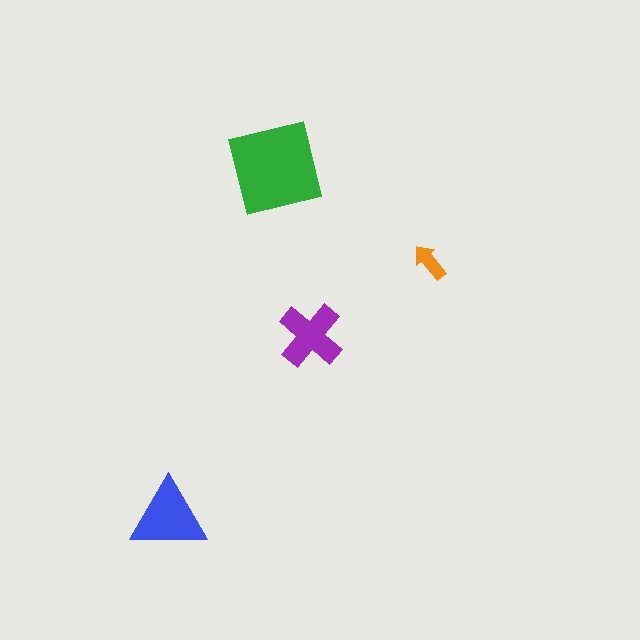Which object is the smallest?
The orange arrow.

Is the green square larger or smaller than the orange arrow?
Larger.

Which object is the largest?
The green square.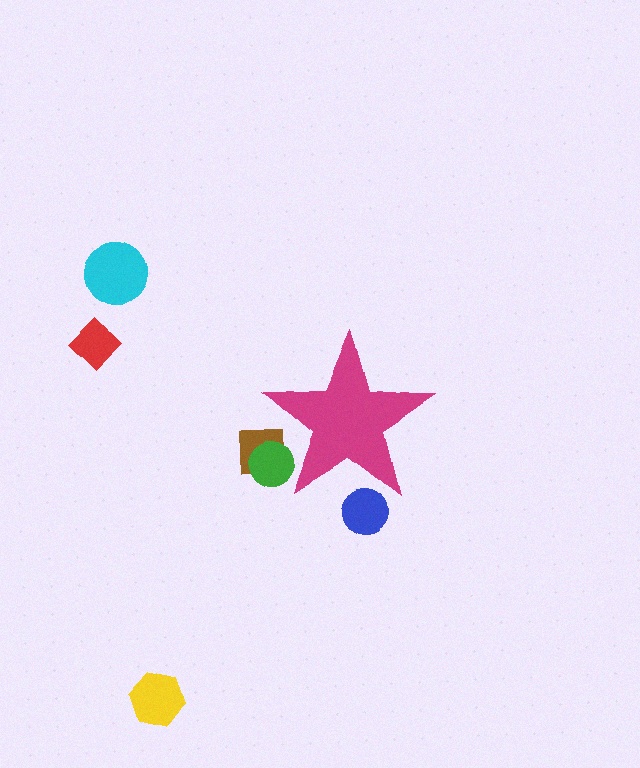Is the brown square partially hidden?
Yes, the brown square is partially hidden behind the magenta star.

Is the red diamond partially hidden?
No, the red diamond is fully visible.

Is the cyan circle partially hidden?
No, the cyan circle is fully visible.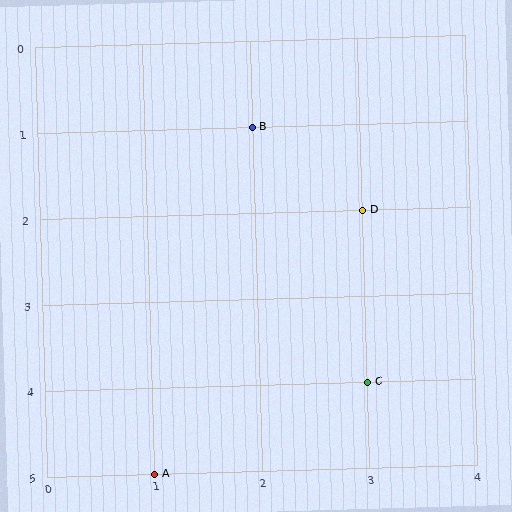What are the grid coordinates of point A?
Point A is at grid coordinates (1, 5).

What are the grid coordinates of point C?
Point C is at grid coordinates (3, 4).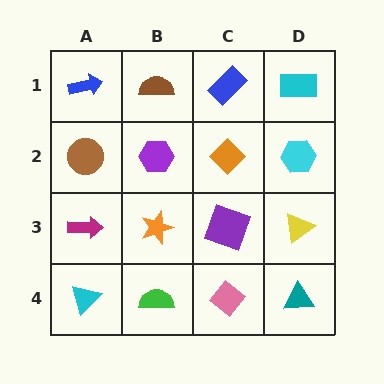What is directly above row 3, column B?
A purple hexagon.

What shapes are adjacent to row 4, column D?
A yellow triangle (row 3, column D), a pink diamond (row 4, column C).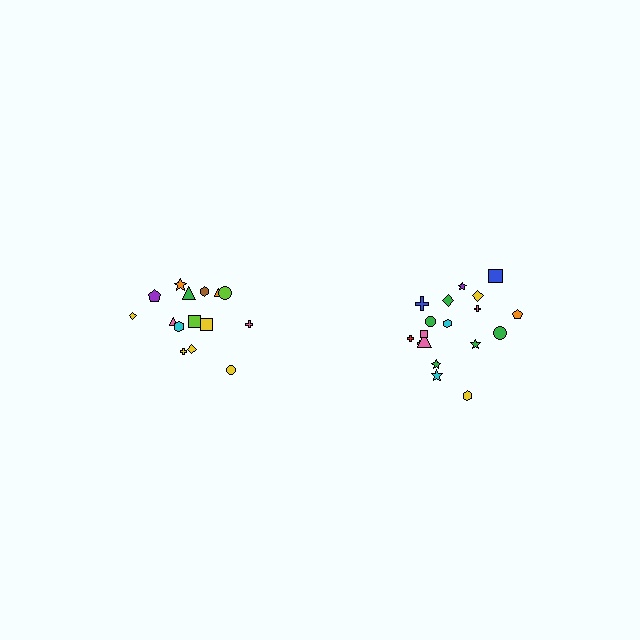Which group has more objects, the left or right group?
The right group.